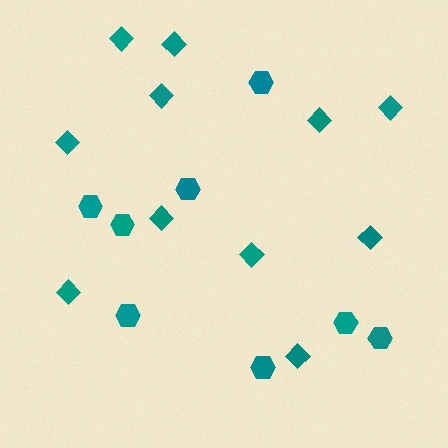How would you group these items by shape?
There are 2 groups: one group of hexagons (8) and one group of diamonds (11).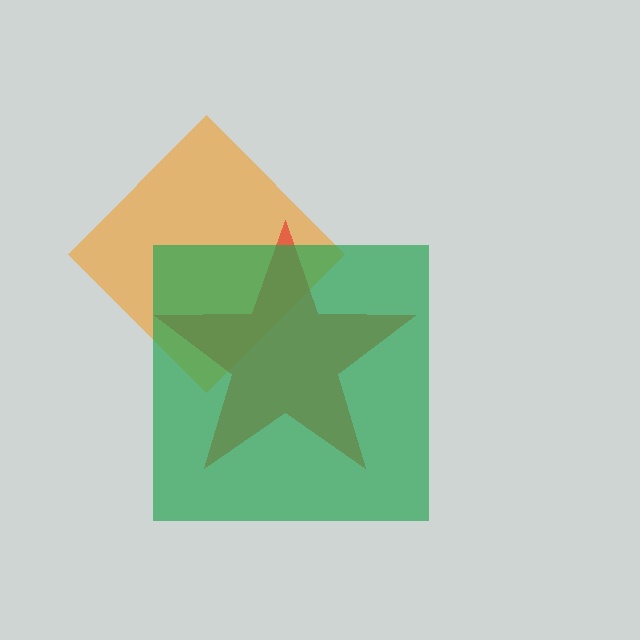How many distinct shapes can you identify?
There are 3 distinct shapes: an orange diamond, a red star, a green square.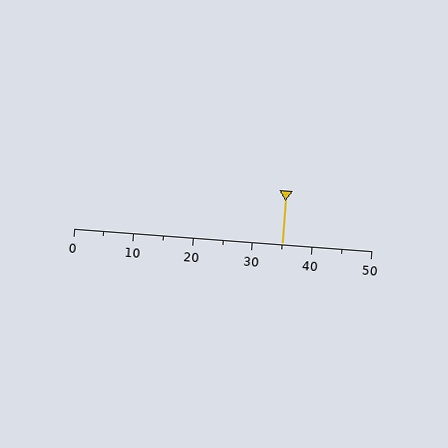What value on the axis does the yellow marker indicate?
The marker indicates approximately 35.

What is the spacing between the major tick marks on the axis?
The major ticks are spaced 10 apart.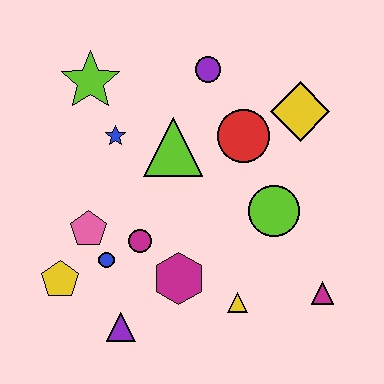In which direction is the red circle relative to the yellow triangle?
The red circle is above the yellow triangle.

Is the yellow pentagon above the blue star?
No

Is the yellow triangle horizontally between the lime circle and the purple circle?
Yes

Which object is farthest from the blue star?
The magenta triangle is farthest from the blue star.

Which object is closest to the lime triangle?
The blue star is closest to the lime triangle.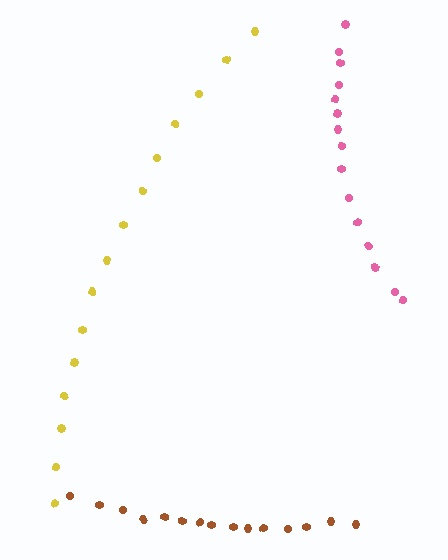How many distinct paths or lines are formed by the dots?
There are 3 distinct paths.